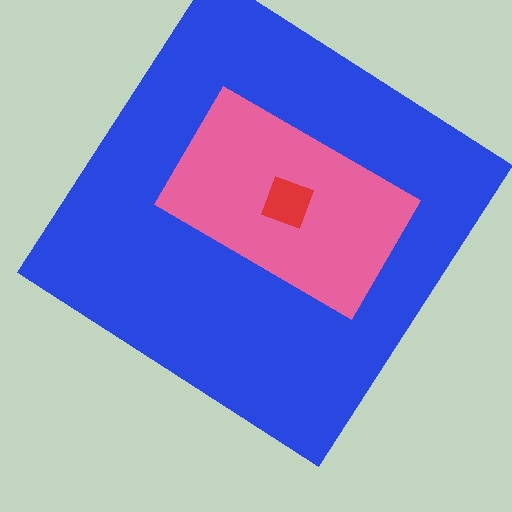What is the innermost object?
The red diamond.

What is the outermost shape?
The blue diamond.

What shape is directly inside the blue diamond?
The pink rectangle.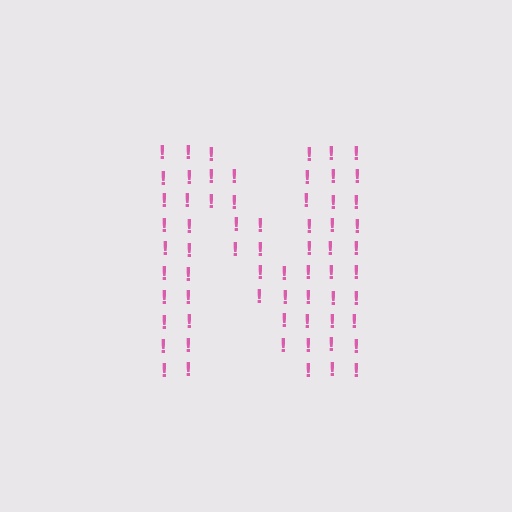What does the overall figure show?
The overall figure shows the letter N.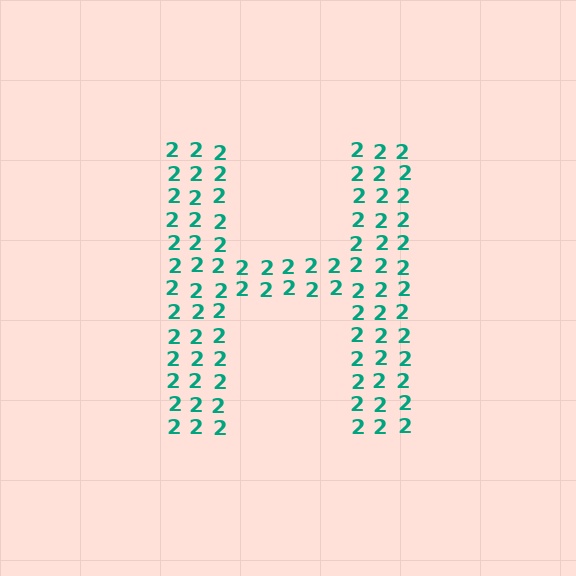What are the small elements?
The small elements are digit 2's.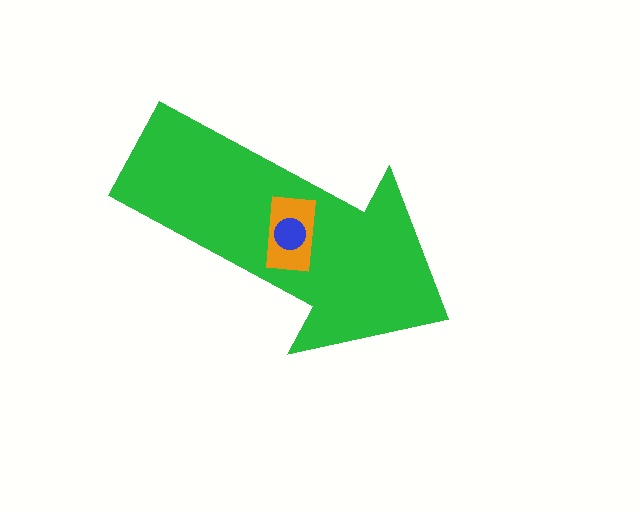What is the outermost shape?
The green arrow.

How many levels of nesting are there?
3.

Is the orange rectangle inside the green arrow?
Yes.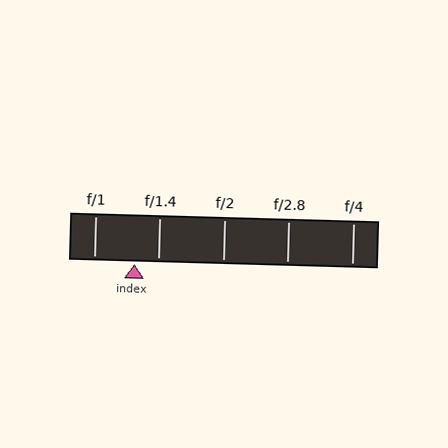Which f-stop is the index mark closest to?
The index mark is closest to f/1.4.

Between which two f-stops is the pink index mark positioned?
The index mark is between f/1 and f/1.4.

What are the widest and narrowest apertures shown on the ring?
The widest aperture shown is f/1 and the narrowest is f/4.